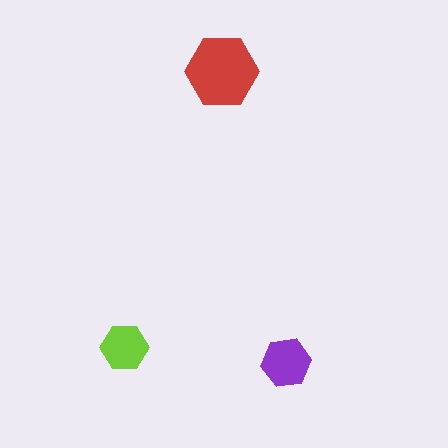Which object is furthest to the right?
The purple hexagon is rightmost.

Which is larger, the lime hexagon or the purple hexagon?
The purple one.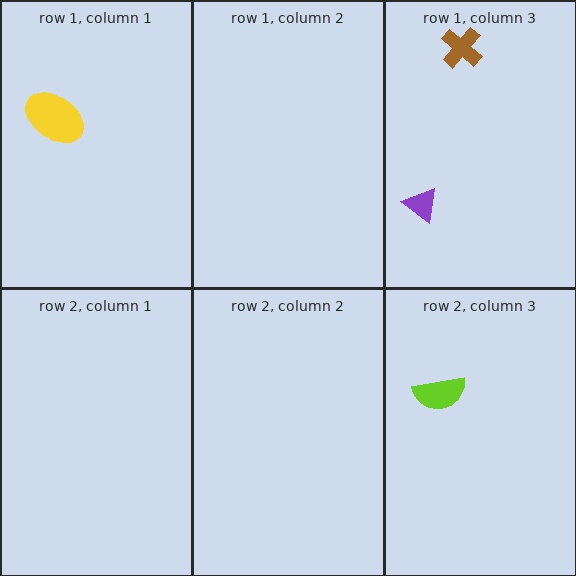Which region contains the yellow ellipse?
The row 1, column 1 region.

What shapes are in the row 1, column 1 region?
The yellow ellipse.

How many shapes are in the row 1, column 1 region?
1.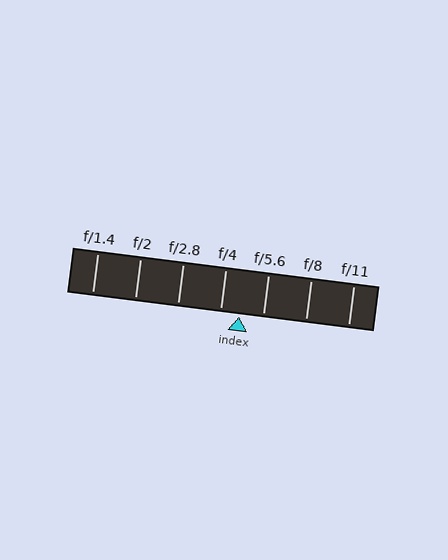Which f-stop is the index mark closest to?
The index mark is closest to f/4.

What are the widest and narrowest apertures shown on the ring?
The widest aperture shown is f/1.4 and the narrowest is f/11.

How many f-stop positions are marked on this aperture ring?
There are 7 f-stop positions marked.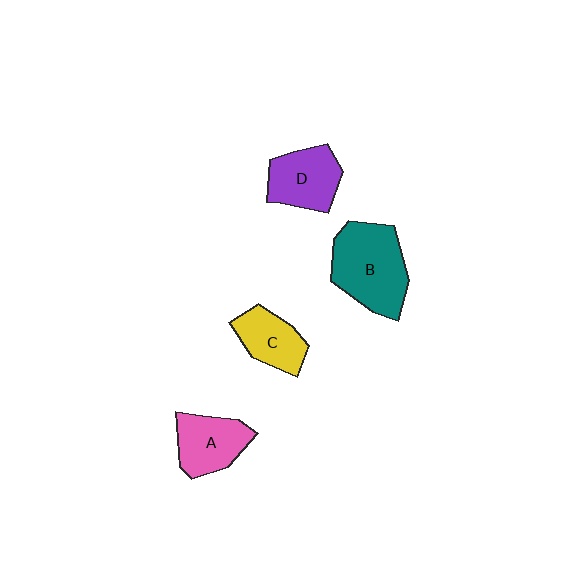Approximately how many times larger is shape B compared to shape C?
Approximately 1.8 times.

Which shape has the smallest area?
Shape C (yellow).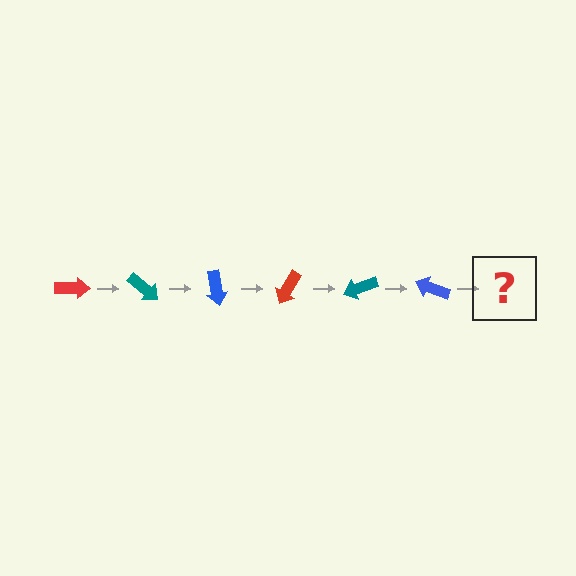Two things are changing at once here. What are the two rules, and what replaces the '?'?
The two rules are that it rotates 40 degrees each step and the color cycles through red, teal, and blue. The '?' should be a red arrow, rotated 240 degrees from the start.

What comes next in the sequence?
The next element should be a red arrow, rotated 240 degrees from the start.